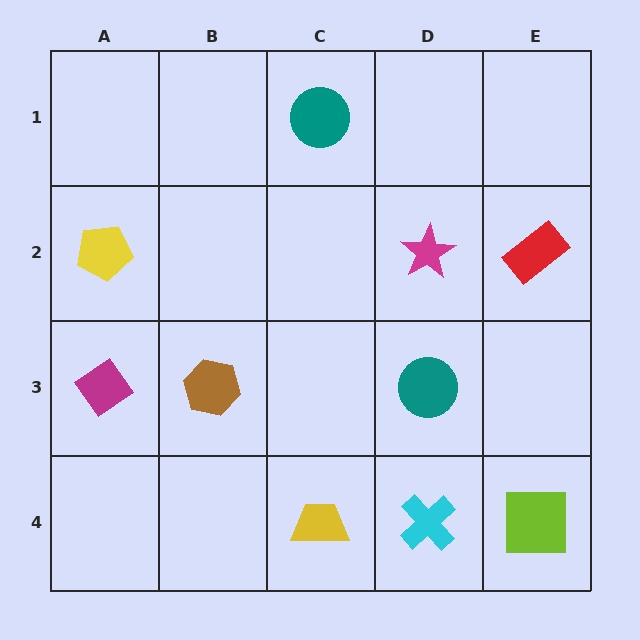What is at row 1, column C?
A teal circle.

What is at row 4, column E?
A lime square.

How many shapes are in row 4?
3 shapes.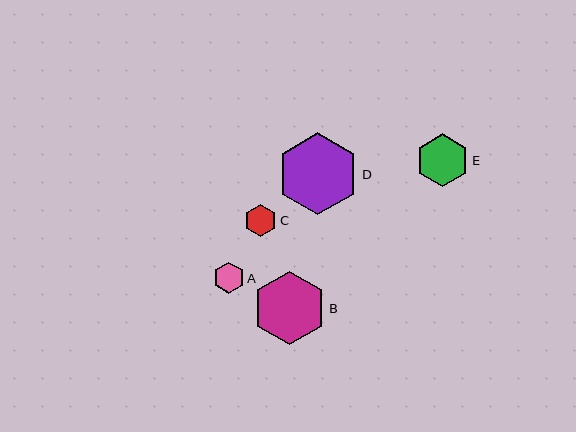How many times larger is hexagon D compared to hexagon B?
Hexagon D is approximately 1.1 times the size of hexagon B.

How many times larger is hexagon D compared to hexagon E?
Hexagon D is approximately 1.5 times the size of hexagon E.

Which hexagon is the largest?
Hexagon D is the largest with a size of approximately 82 pixels.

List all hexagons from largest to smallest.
From largest to smallest: D, B, E, C, A.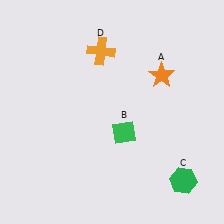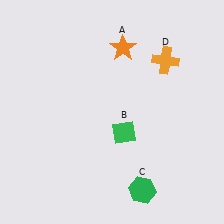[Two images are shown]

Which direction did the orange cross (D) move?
The orange cross (D) moved right.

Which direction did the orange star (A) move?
The orange star (A) moved left.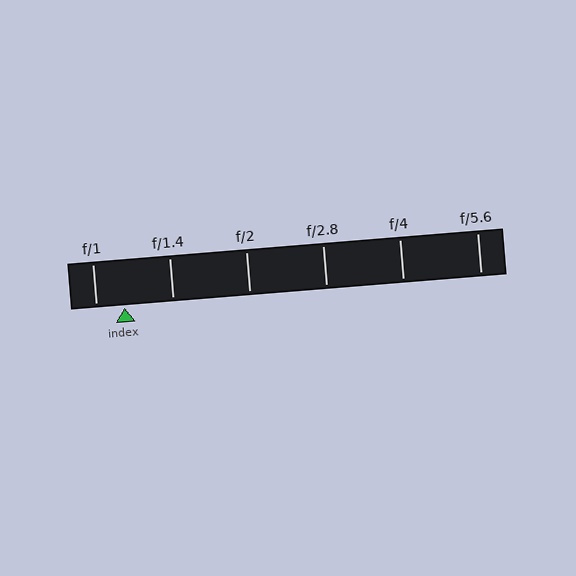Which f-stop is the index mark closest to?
The index mark is closest to f/1.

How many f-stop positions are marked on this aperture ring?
There are 6 f-stop positions marked.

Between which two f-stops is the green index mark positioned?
The index mark is between f/1 and f/1.4.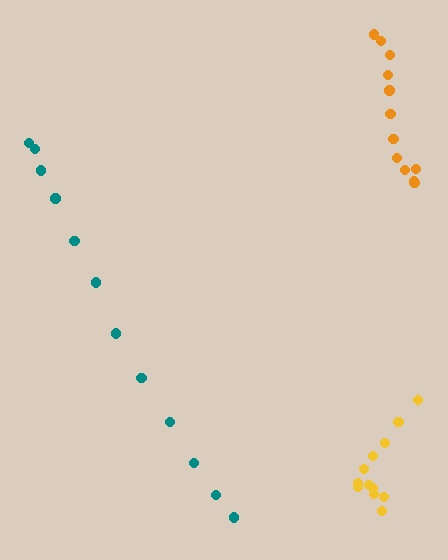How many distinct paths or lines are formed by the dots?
There are 3 distinct paths.